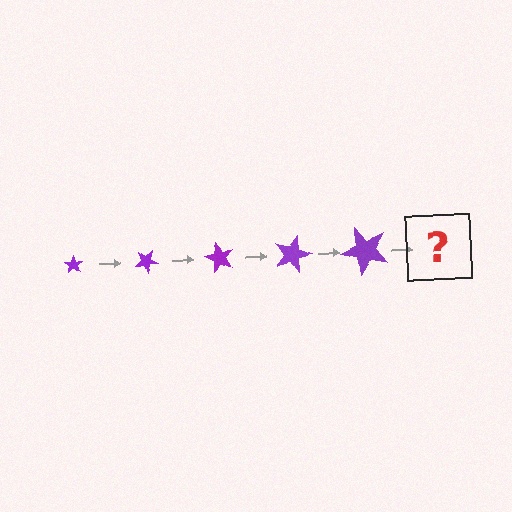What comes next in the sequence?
The next element should be a star, larger than the previous one and rotated 150 degrees from the start.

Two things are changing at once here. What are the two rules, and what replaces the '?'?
The two rules are that the star grows larger each step and it rotates 30 degrees each step. The '?' should be a star, larger than the previous one and rotated 150 degrees from the start.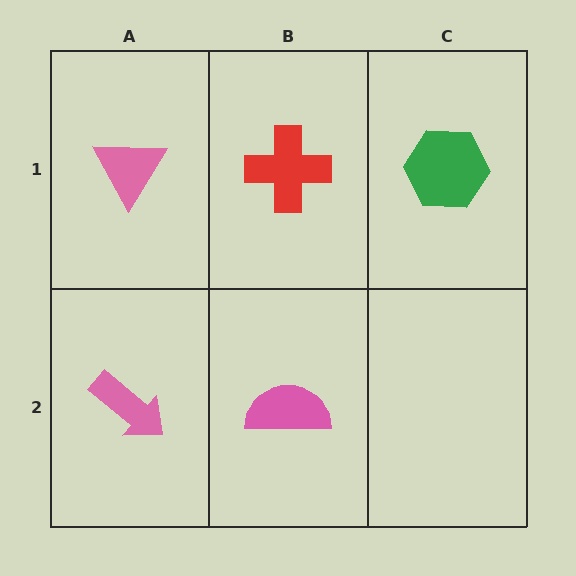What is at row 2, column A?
A pink arrow.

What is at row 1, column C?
A green hexagon.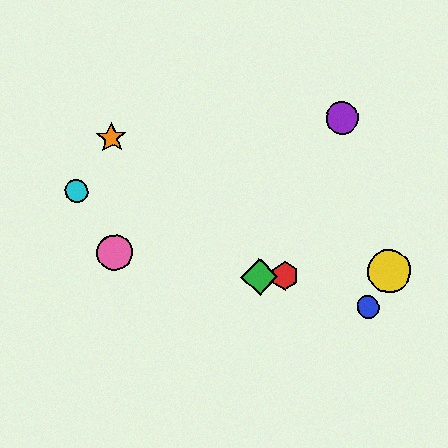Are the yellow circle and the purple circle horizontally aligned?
No, the yellow circle is at y≈271 and the purple circle is at y≈118.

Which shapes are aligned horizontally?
The red hexagon, the green diamond, the yellow circle are aligned horizontally.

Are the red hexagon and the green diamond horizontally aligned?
Yes, both are at y≈276.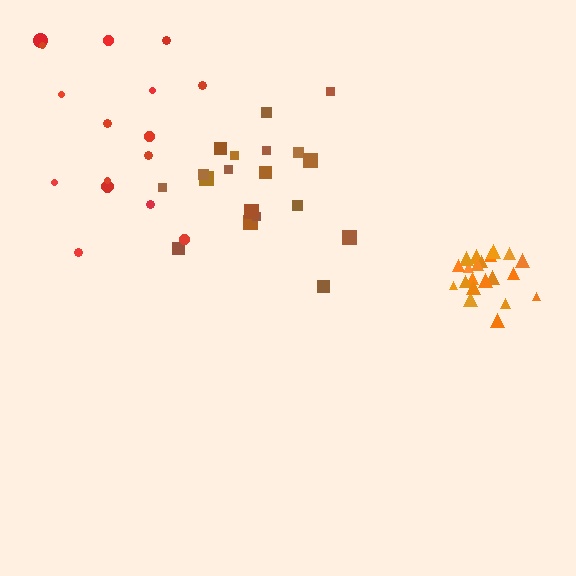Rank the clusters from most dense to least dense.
orange, brown, red.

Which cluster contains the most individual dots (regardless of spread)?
Orange (21).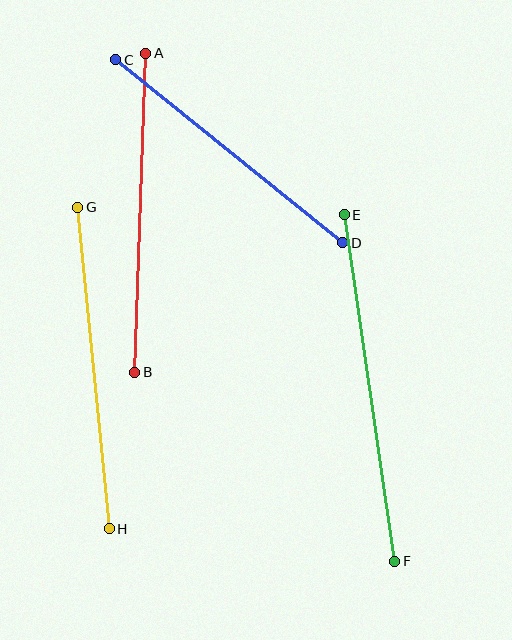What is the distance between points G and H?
The distance is approximately 323 pixels.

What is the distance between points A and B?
The distance is approximately 320 pixels.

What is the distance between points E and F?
The distance is approximately 350 pixels.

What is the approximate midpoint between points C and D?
The midpoint is at approximately (229, 151) pixels.